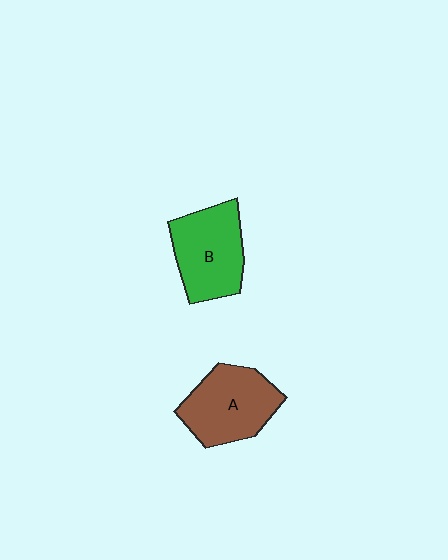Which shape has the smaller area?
Shape B (green).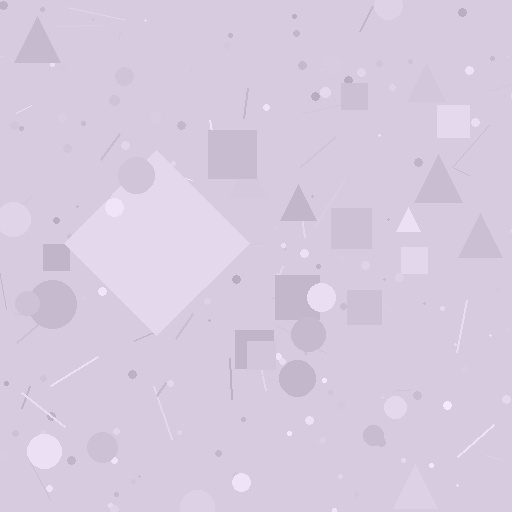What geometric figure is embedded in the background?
A diamond is embedded in the background.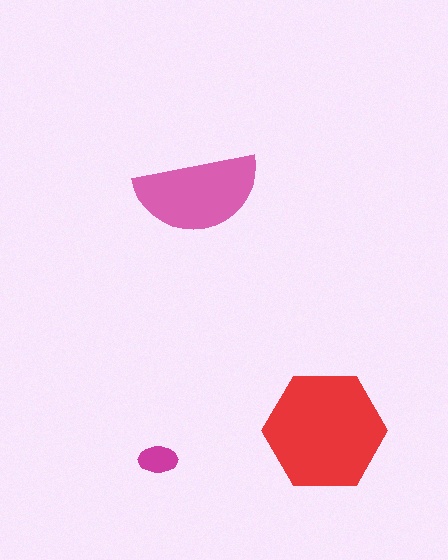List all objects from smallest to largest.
The magenta ellipse, the pink semicircle, the red hexagon.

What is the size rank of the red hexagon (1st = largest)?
1st.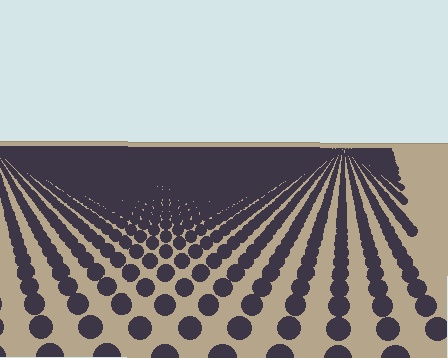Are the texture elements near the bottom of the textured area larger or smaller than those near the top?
Larger. Near the bottom, elements are closer to the viewer and appear at a bigger on-screen size.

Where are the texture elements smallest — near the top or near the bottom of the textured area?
Near the top.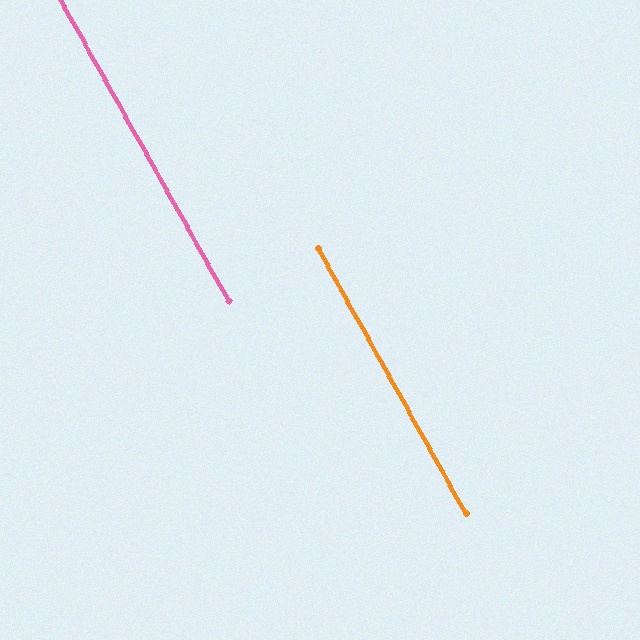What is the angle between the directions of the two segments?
Approximately 0 degrees.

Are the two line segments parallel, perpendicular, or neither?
Parallel — their directions differ by only 0.0°.